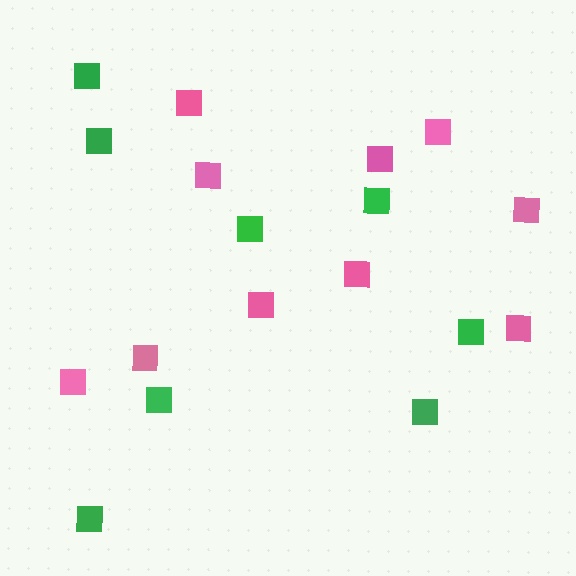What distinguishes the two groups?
There are 2 groups: one group of pink squares (10) and one group of green squares (8).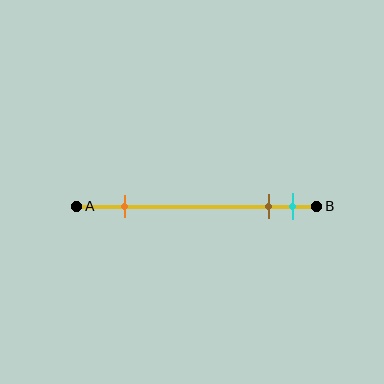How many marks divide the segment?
There are 3 marks dividing the segment.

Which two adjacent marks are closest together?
The brown and cyan marks are the closest adjacent pair.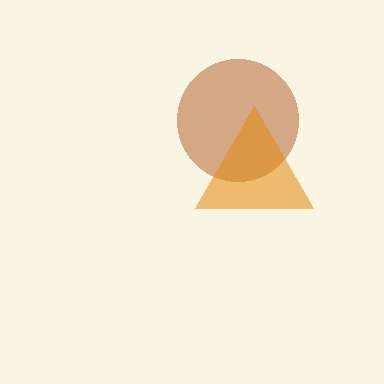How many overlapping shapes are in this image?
There are 2 overlapping shapes in the image.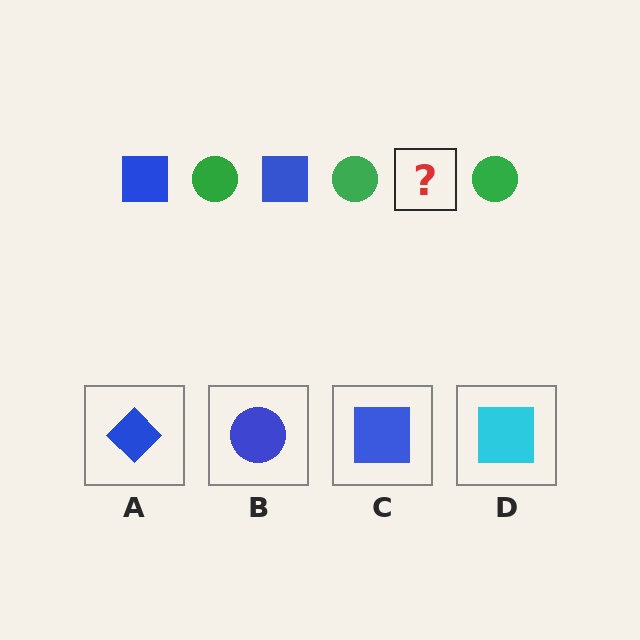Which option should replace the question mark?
Option C.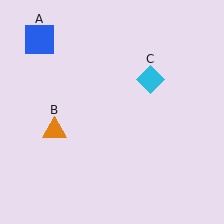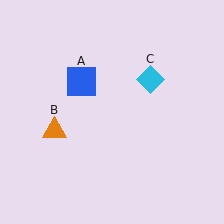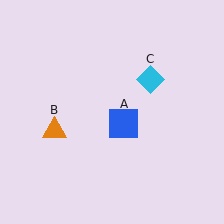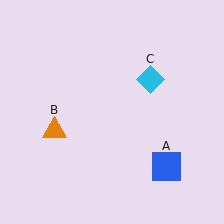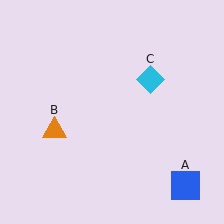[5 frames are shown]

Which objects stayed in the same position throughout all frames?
Orange triangle (object B) and cyan diamond (object C) remained stationary.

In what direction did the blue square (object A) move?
The blue square (object A) moved down and to the right.